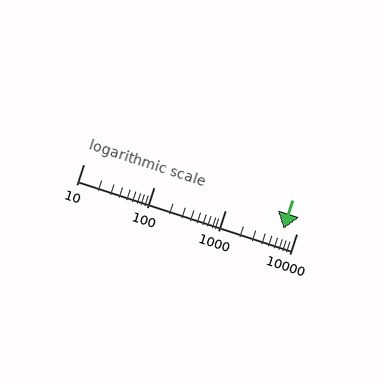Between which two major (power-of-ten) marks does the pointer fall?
The pointer is between 1000 and 10000.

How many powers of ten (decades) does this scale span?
The scale spans 3 decades, from 10 to 10000.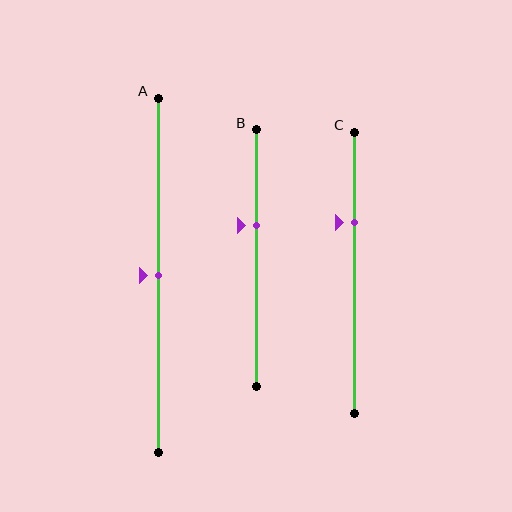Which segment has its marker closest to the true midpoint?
Segment A has its marker closest to the true midpoint.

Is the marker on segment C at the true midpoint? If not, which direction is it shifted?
No, the marker on segment C is shifted upward by about 18% of the segment length.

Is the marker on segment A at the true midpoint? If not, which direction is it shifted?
Yes, the marker on segment A is at the true midpoint.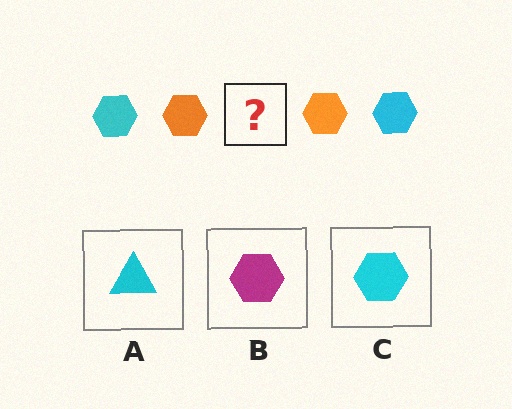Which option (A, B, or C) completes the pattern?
C.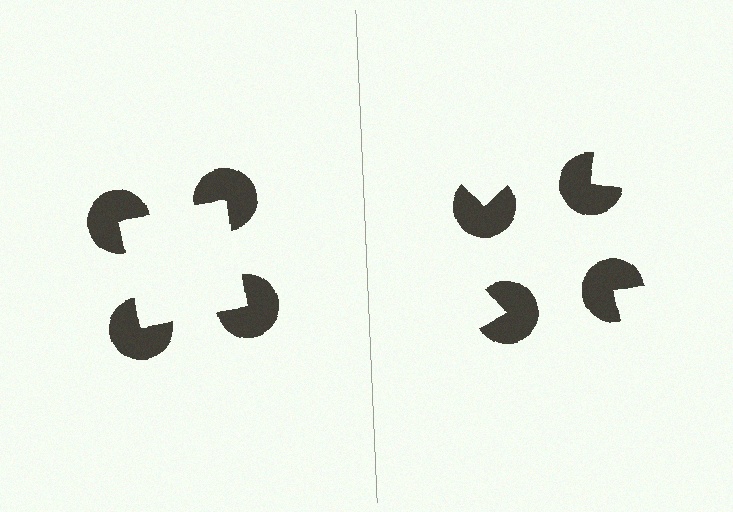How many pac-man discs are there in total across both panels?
8 — 4 on each side.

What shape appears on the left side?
An illusory square.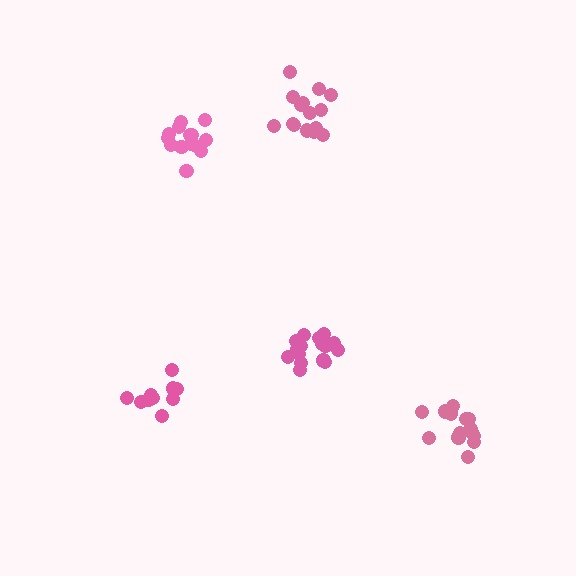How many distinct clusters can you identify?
There are 5 distinct clusters.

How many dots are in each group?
Group 1: 14 dots, Group 2: 10 dots, Group 3: 16 dots, Group 4: 16 dots, Group 5: 16 dots (72 total).